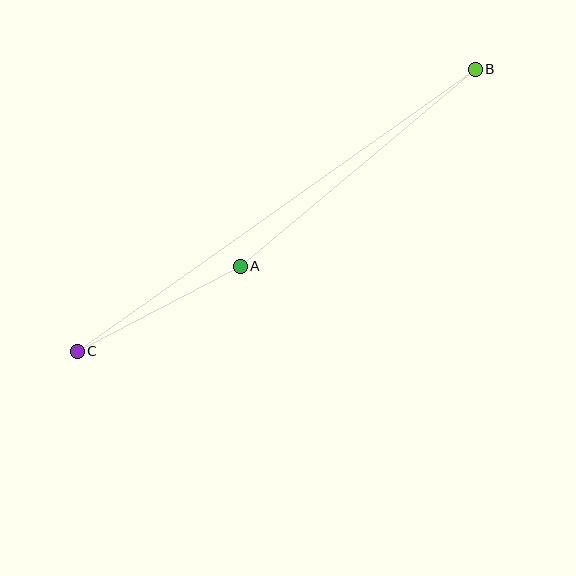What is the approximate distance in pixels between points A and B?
The distance between A and B is approximately 307 pixels.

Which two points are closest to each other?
Points A and C are closest to each other.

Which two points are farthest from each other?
Points B and C are farthest from each other.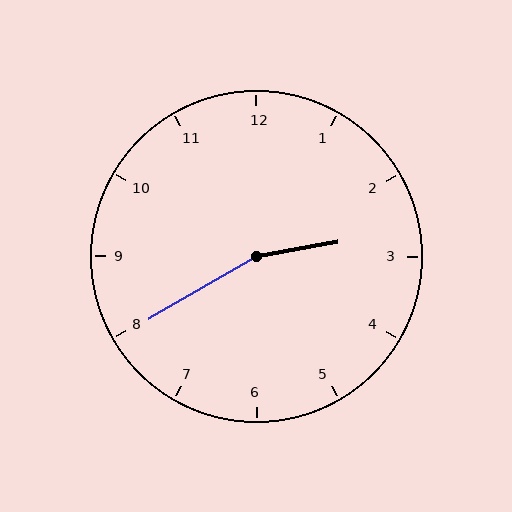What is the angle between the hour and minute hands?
Approximately 160 degrees.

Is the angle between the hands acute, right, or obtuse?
It is obtuse.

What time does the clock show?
2:40.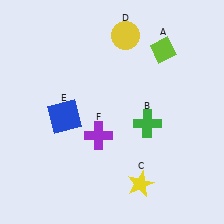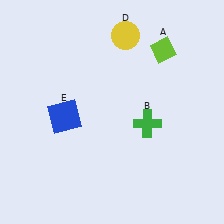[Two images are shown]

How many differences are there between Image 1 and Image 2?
There are 2 differences between the two images.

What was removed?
The purple cross (F), the yellow star (C) were removed in Image 2.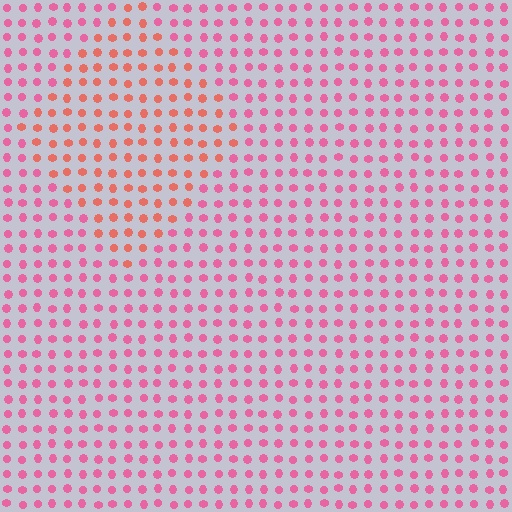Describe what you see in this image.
The image is filled with small pink elements in a uniform arrangement. A diamond-shaped region is visible where the elements are tinted to a slightly different hue, forming a subtle color boundary.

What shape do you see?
I see a diamond.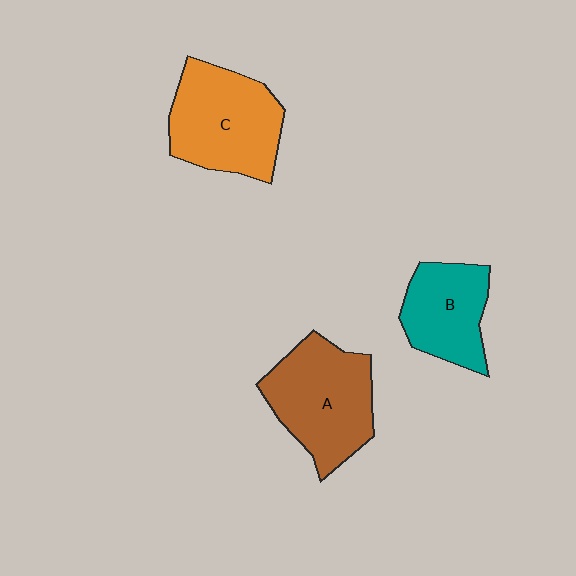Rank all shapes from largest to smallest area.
From largest to smallest: A (brown), C (orange), B (teal).